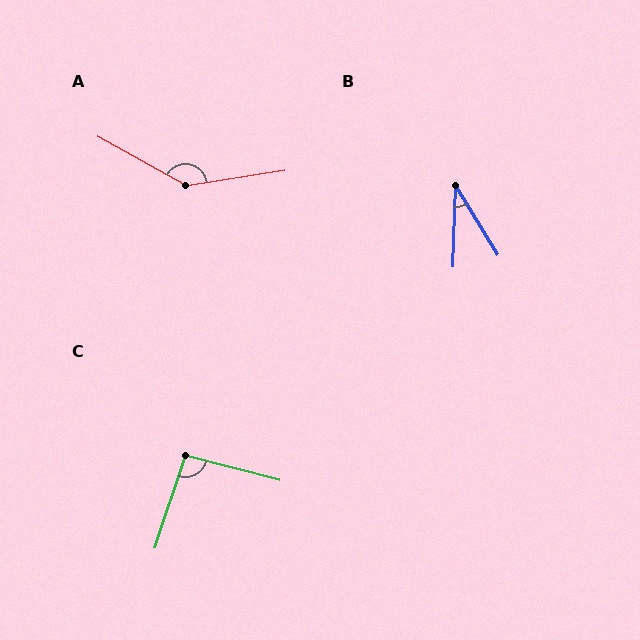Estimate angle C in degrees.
Approximately 94 degrees.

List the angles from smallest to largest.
B (34°), C (94°), A (142°).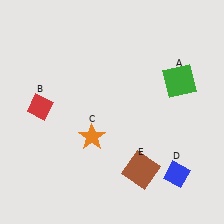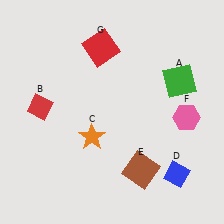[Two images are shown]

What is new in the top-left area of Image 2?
A red square (G) was added in the top-left area of Image 2.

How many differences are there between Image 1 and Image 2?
There are 2 differences between the two images.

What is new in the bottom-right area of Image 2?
A pink hexagon (F) was added in the bottom-right area of Image 2.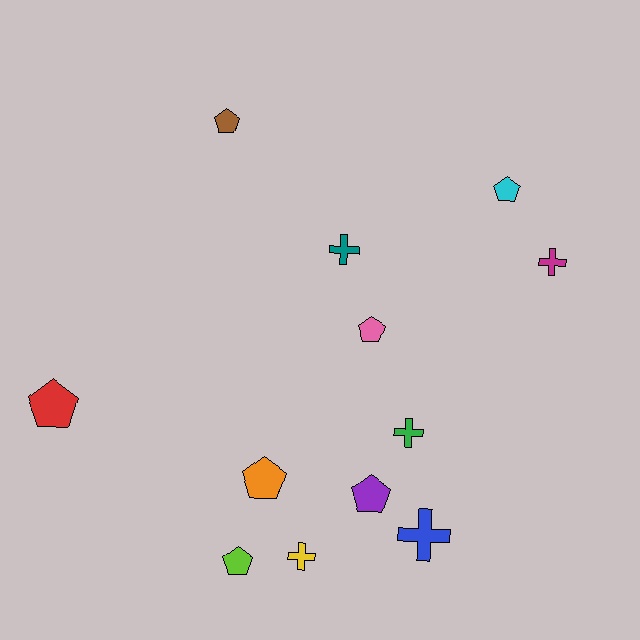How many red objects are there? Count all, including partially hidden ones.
There is 1 red object.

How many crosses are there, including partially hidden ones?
There are 5 crosses.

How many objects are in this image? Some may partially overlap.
There are 12 objects.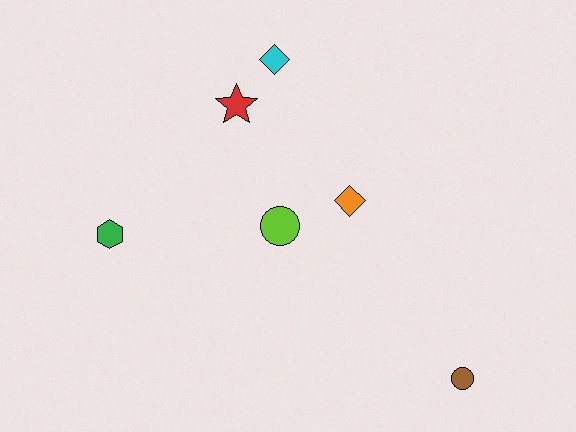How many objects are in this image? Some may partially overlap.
There are 6 objects.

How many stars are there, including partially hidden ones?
There is 1 star.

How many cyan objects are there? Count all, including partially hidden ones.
There is 1 cyan object.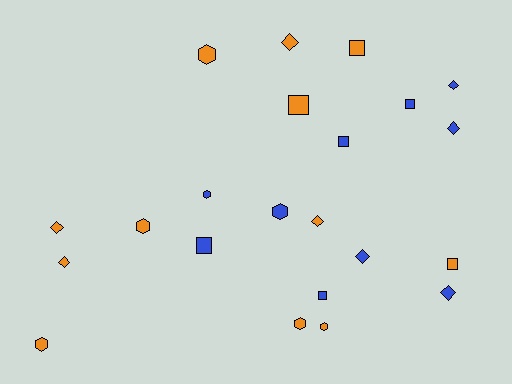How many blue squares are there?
There are 4 blue squares.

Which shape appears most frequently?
Diamond, with 8 objects.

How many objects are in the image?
There are 22 objects.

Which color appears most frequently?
Orange, with 12 objects.